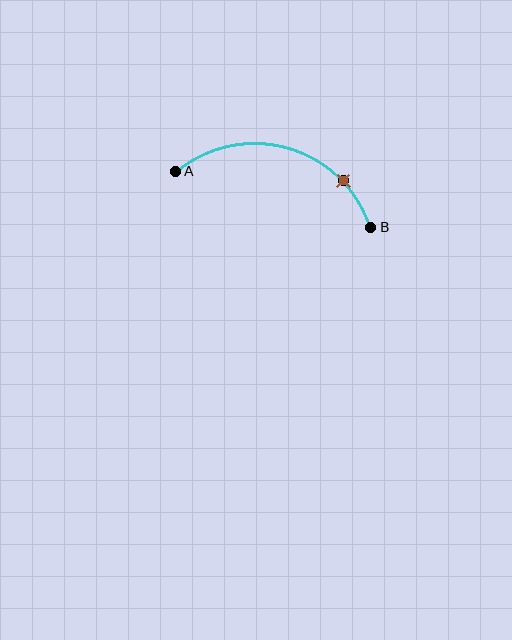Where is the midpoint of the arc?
The arc midpoint is the point on the curve farthest from the straight line joining A and B. It sits above that line.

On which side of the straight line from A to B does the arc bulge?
The arc bulges above the straight line connecting A and B.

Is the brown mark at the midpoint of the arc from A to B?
No. The brown mark lies on the arc but is closer to endpoint B. The arc midpoint would be at the point on the curve equidistant along the arc from both A and B.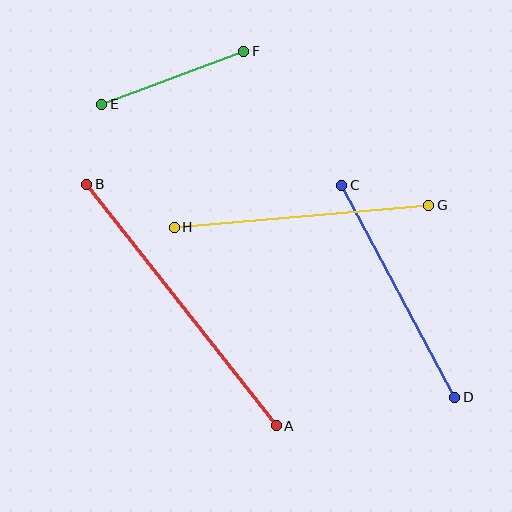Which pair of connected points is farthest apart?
Points A and B are farthest apart.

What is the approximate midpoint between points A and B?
The midpoint is at approximately (181, 305) pixels.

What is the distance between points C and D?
The distance is approximately 240 pixels.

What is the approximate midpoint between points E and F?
The midpoint is at approximately (173, 78) pixels.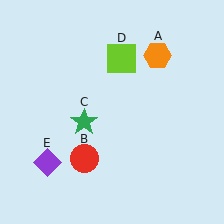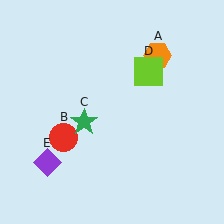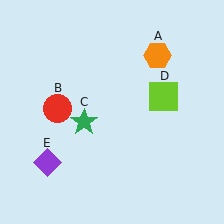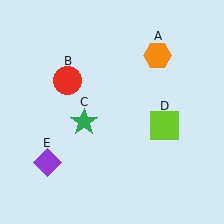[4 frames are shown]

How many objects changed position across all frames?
2 objects changed position: red circle (object B), lime square (object D).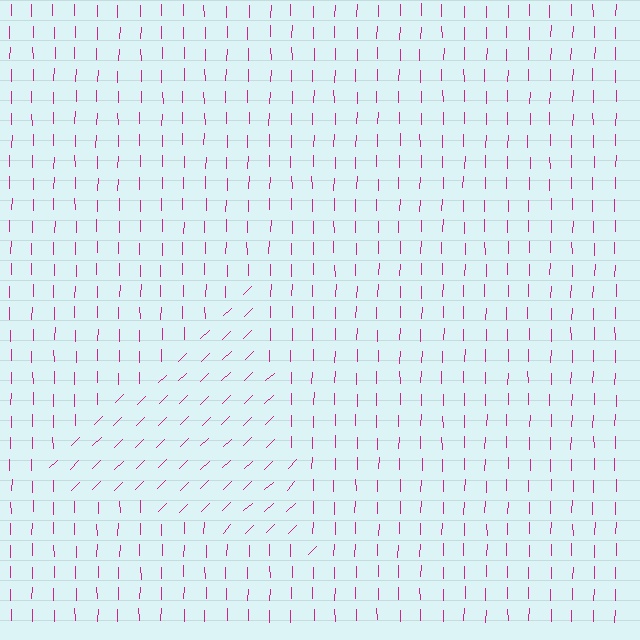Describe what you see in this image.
The image is filled with small magenta line segments. A triangle region in the image has lines oriented differently from the surrounding lines, creating a visible texture boundary.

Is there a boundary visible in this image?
Yes, there is a texture boundary formed by a change in line orientation.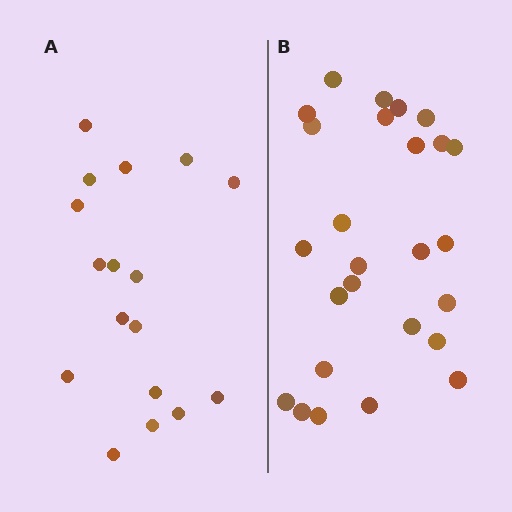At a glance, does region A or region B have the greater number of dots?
Region B (the right region) has more dots.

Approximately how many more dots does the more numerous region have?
Region B has roughly 8 or so more dots than region A.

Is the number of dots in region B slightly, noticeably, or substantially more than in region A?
Region B has substantially more. The ratio is roughly 1.5 to 1.